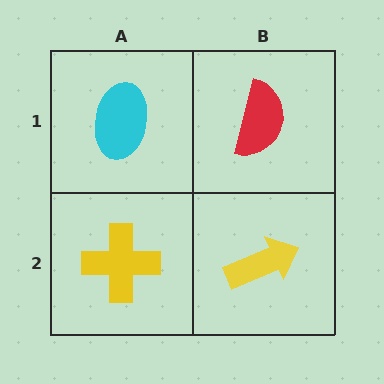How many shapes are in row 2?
2 shapes.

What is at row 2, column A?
A yellow cross.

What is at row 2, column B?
A yellow arrow.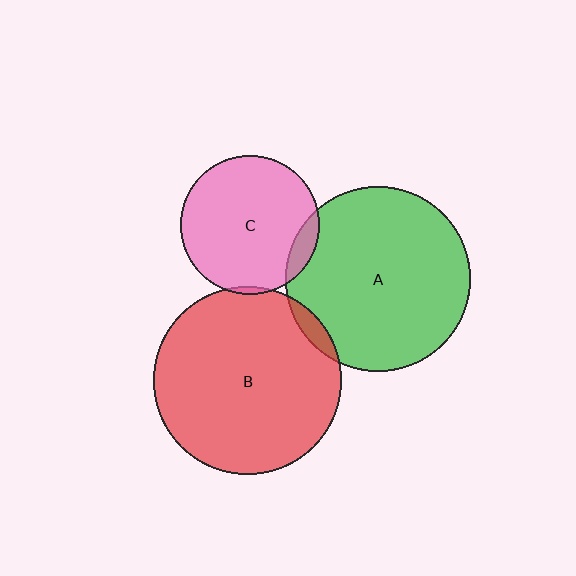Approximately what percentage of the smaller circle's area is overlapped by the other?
Approximately 10%.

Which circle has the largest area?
Circle B (red).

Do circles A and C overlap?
Yes.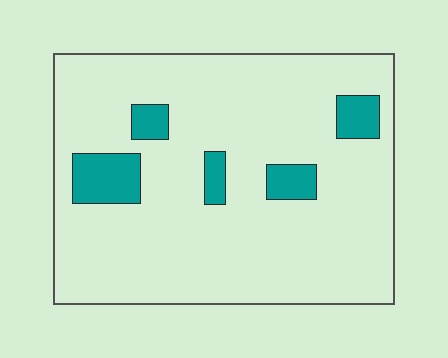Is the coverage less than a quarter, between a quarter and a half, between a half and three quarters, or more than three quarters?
Less than a quarter.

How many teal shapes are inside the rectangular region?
5.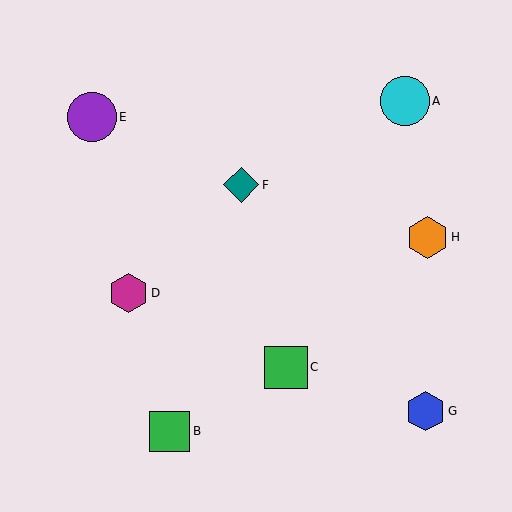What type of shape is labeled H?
Shape H is an orange hexagon.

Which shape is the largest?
The cyan circle (labeled A) is the largest.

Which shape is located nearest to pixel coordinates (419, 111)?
The cyan circle (labeled A) at (405, 101) is nearest to that location.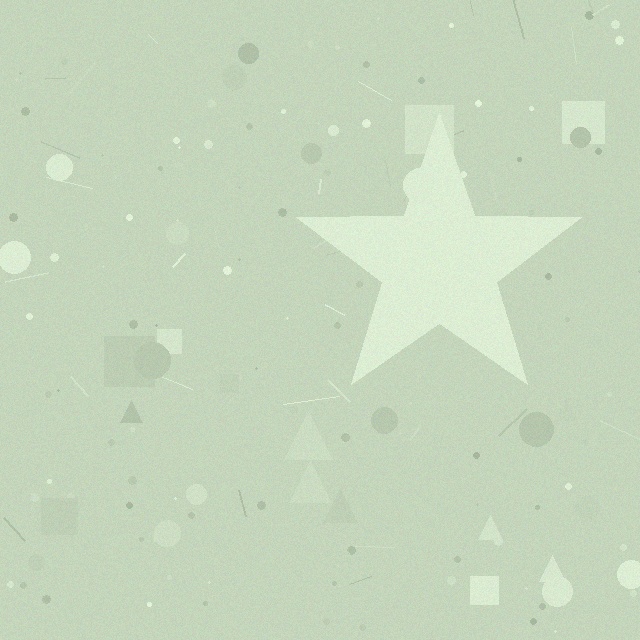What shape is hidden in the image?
A star is hidden in the image.